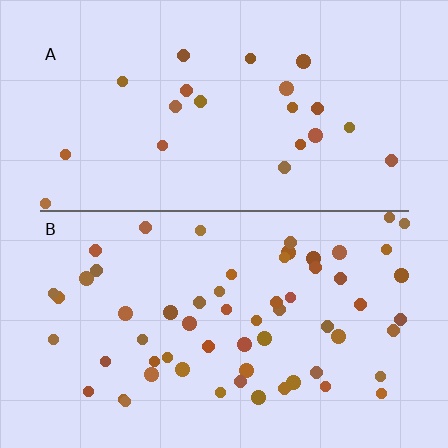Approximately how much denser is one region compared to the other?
Approximately 2.7× — region B over region A.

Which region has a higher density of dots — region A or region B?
B (the bottom).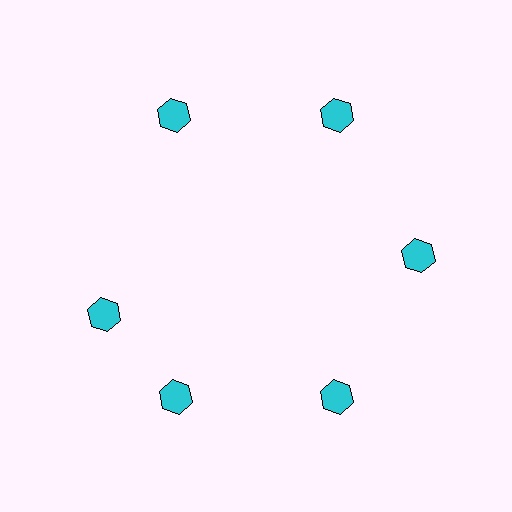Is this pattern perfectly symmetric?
No. The 6 cyan hexagons are arranged in a ring, but one element near the 9 o'clock position is rotated out of alignment along the ring, breaking the 6-fold rotational symmetry.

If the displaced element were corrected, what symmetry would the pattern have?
It would have 6-fold rotational symmetry — the pattern would map onto itself every 60 degrees.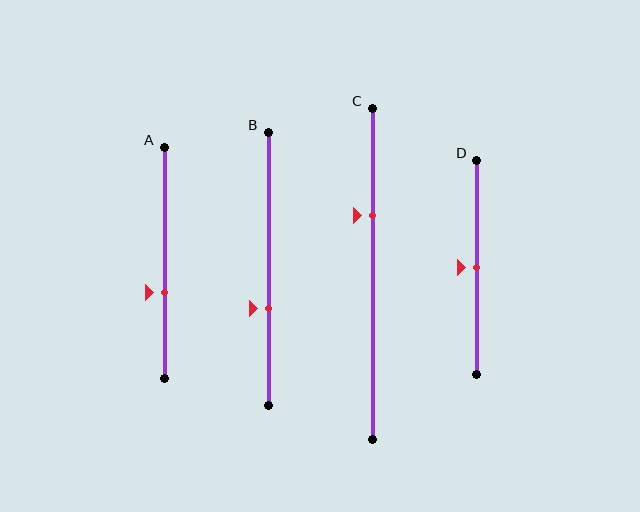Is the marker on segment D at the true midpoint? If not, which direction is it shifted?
Yes, the marker on segment D is at the true midpoint.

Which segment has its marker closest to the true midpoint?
Segment D has its marker closest to the true midpoint.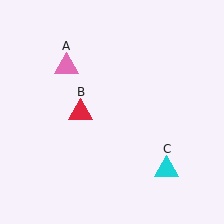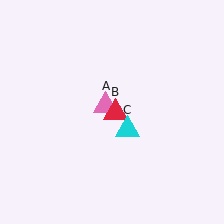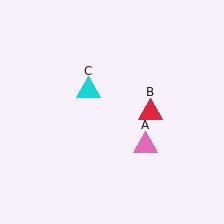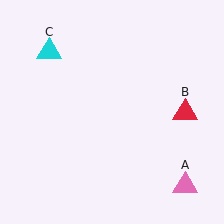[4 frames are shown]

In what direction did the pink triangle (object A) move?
The pink triangle (object A) moved down and to the right.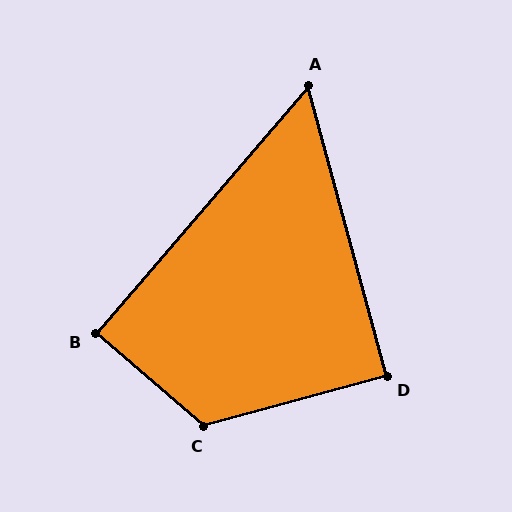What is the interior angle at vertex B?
Approximately 90 degrees (approximately right).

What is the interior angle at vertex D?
Approximately 90 degrees (approximately right).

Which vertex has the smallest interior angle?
A, at approximately 56 degrees.